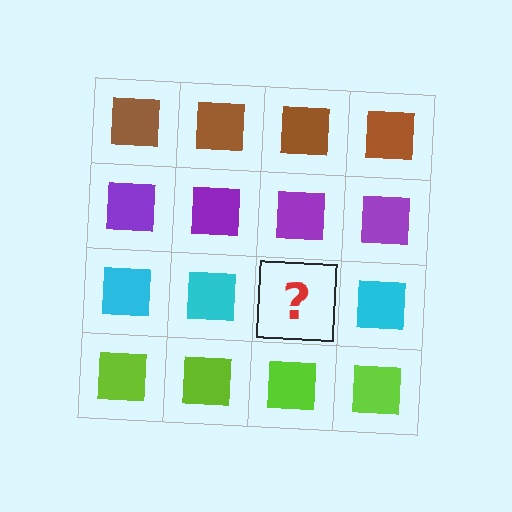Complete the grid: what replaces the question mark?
The question mark should be replaced with a cyan square.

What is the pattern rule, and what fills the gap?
The rule is that each row has a consistent color. The gap should be filled with a cyan square.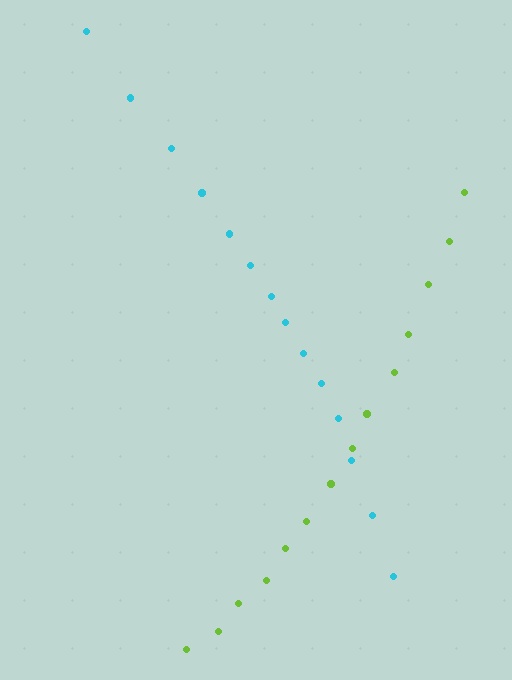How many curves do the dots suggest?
There are 2 distinct paths.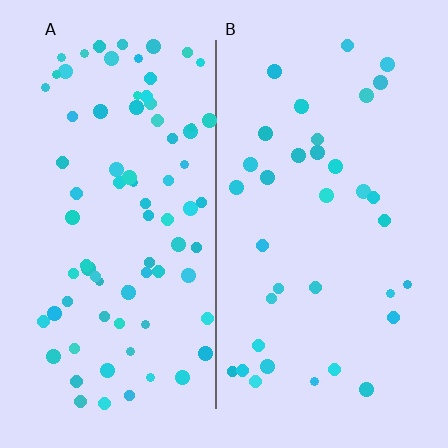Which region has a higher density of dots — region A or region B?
A (the left).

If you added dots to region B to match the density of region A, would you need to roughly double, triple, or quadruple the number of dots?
Approximately double.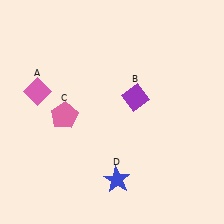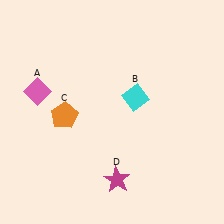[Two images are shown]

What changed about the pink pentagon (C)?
In Image 1, C is pink. In Image 2, it changed to orange.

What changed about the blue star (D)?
In Image 1, D is blue. In Image 2, it changed to magenta.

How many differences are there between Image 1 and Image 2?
There are 3 differences between the two images.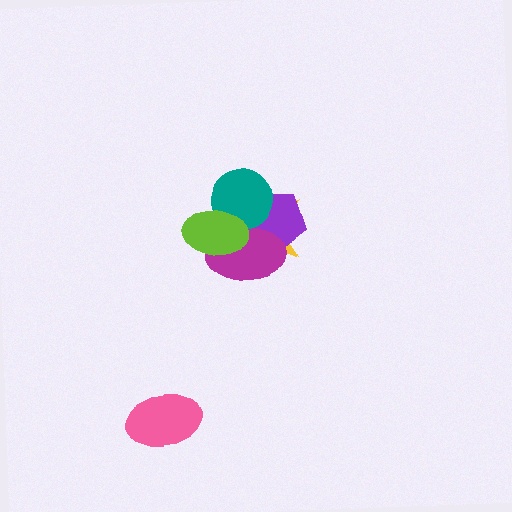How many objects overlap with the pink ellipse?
0 objects overlap with the pink ellipse.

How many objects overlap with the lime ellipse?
3 objects overlap with the lime ellipse.